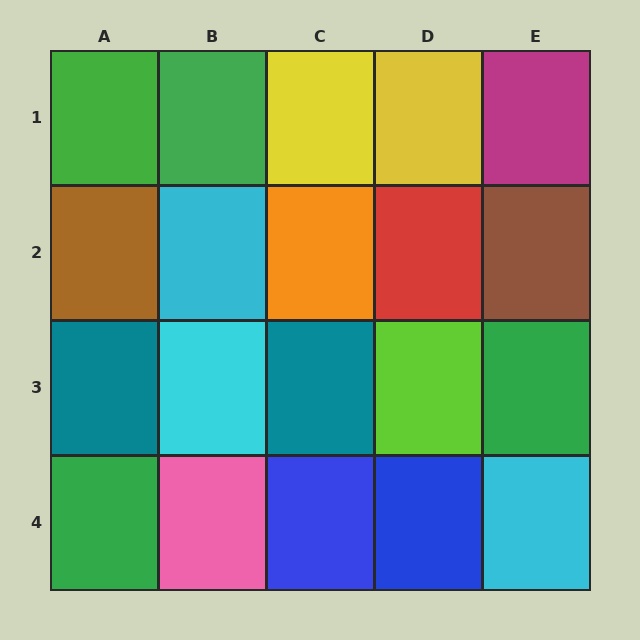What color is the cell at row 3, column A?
Teal.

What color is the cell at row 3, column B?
Cyan.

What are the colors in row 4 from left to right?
Green, pink, blue, blue, cyan.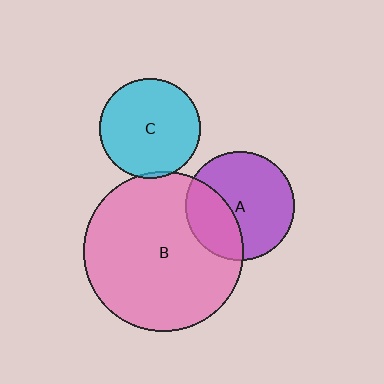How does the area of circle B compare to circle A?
Approximately 2.2 times.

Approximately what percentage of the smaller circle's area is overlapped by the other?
Approximately 5%.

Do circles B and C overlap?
Yes.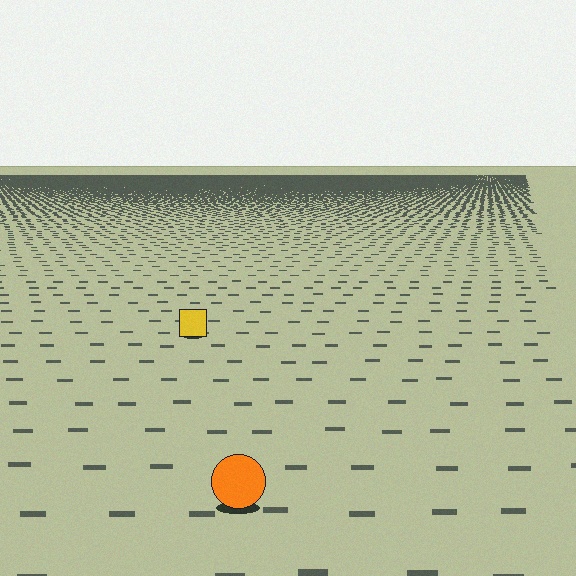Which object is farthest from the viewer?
The yellow square is farthest from the viewer. It appears smaller and the ground texture around it is denser.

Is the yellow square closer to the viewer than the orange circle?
No. The orange circle is closer — you can tell from the texture gradient: the ground texture is coarser near it.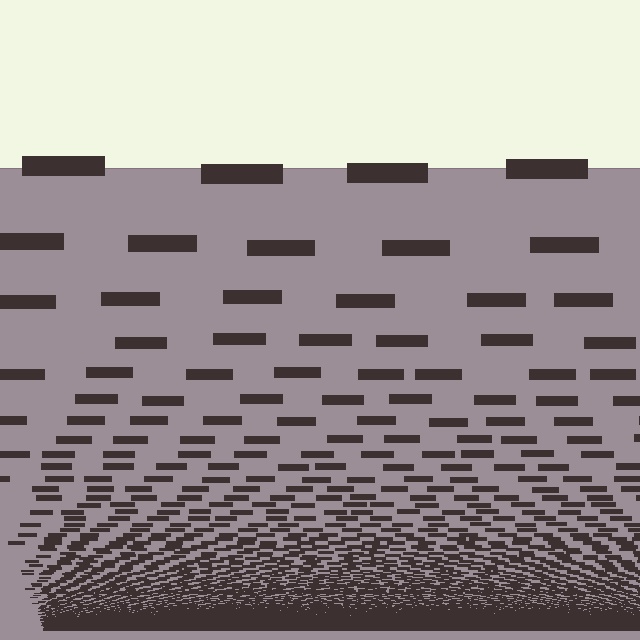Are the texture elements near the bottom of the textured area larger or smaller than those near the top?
Smaller. The gradient is inverted — elements near the bottom are smaller and denser.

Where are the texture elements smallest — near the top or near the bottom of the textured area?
Near the bottom.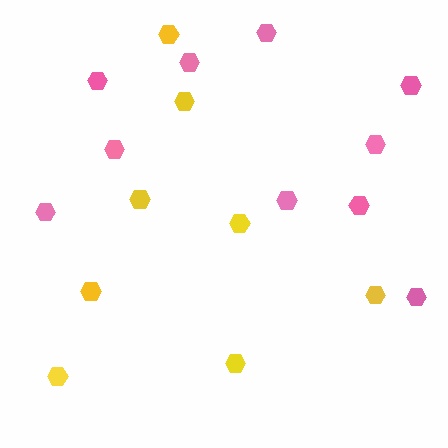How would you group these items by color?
There are 2 groups: one group of yellow hexagons (8) and one group of pink hexagons (10).